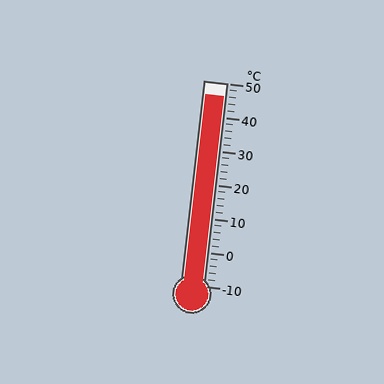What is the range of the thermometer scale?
The thermometer scale ranges from -10°C to 50°C.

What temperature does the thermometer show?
The thermometer shows approximately 46°C.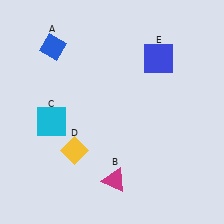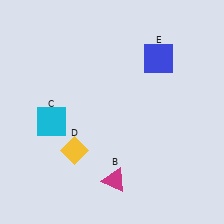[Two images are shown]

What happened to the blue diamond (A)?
The blue diamond (A) was removed in Image 2. It was in the top-left area of Image 1.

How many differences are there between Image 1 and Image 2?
There is 1 difference between the two images.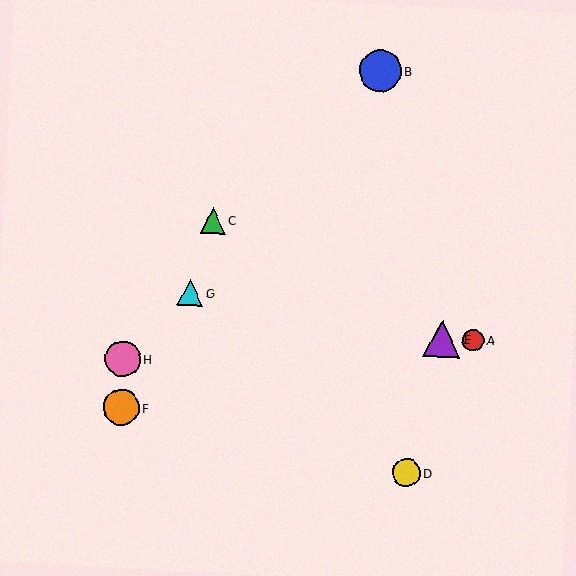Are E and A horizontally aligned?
Yes, both are at y≈338.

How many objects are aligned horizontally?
2 objects (A, E) are aligned horizontally.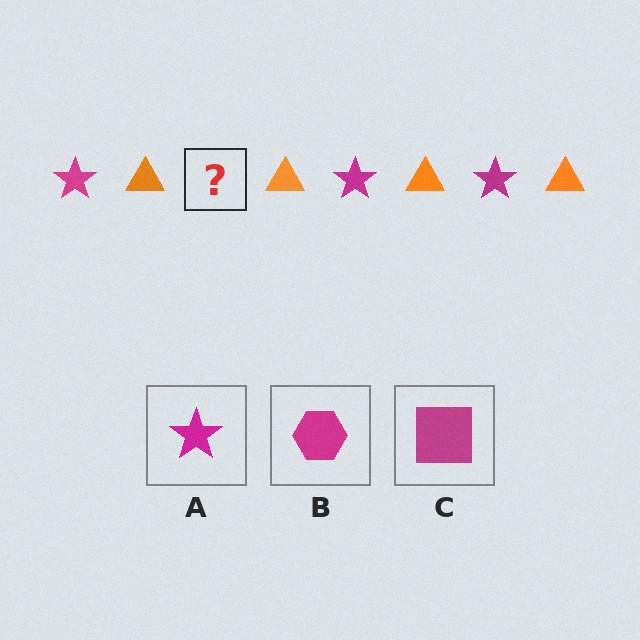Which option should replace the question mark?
Option A.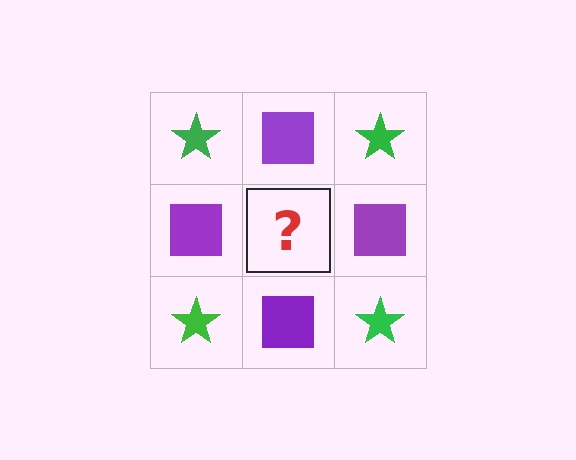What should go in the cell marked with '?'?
The missing cell should contain a green star.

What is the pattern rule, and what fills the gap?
The rule is that it alternates green star and purple square in a checkerboard pattern. The gap should be filled with a green star.